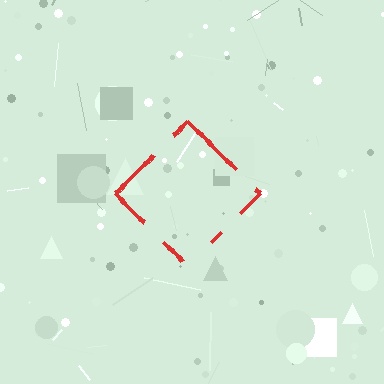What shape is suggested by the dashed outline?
The dashed outline suggests a diamond.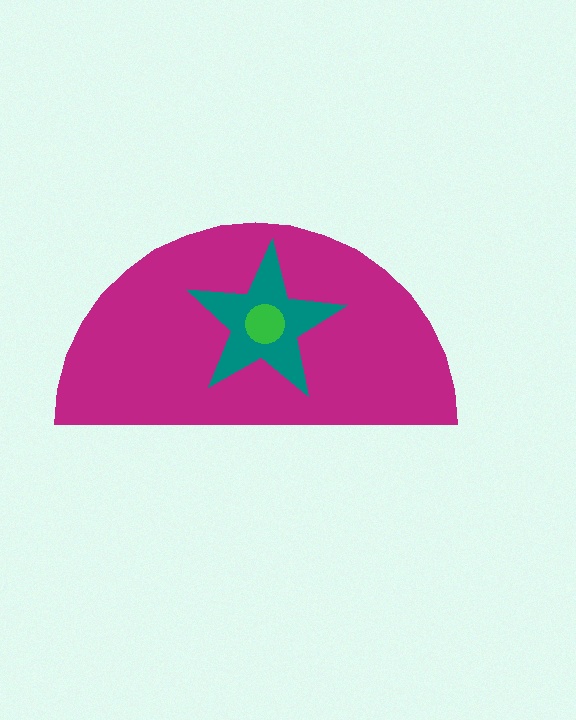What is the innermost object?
The green circle.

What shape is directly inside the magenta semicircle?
The teal star.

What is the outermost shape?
The magenta semicircle.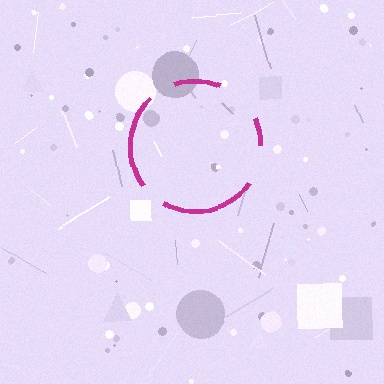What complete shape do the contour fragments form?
The contour fragments form a circle.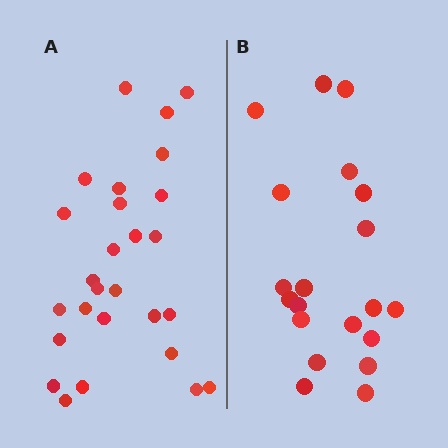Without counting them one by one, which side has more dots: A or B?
Region A (the left region) has more dots.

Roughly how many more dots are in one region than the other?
Region A has roughly 8 or so more dots than region B.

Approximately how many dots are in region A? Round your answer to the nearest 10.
About 30 dots. (The exact count is 27, which rounds to 30.)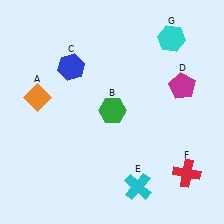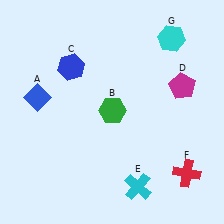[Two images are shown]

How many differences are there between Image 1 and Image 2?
There is 1 difference between the two images.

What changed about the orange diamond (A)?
In Image 1, A is orange. In Image 2, it changed to blue.